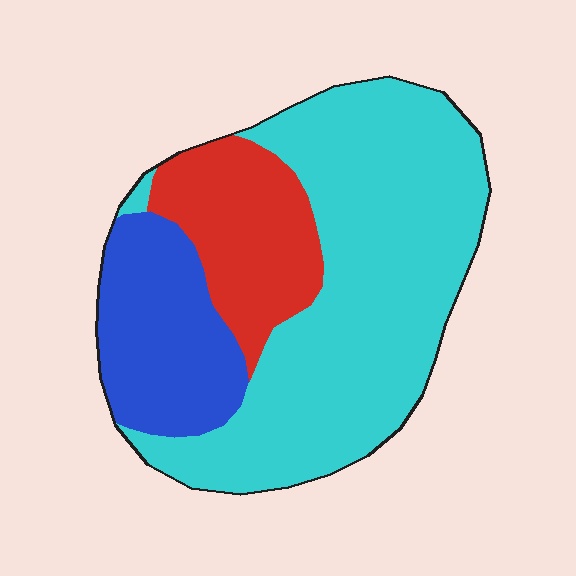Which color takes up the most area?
Cyan, at roughly 60%.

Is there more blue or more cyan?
Cyan.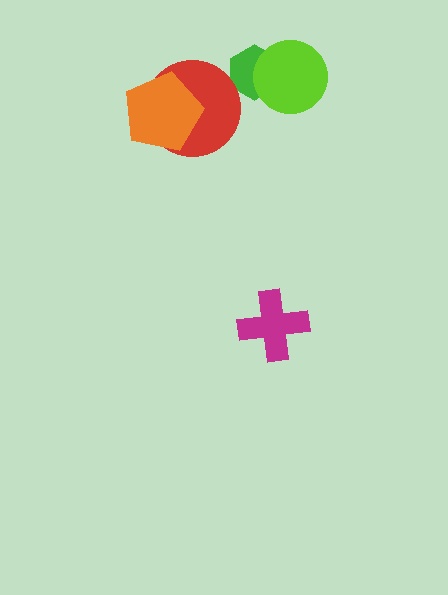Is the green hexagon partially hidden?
Yes, it is partially covered by another shape.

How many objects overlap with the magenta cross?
0 objects overlap with the magenta cross.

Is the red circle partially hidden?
Yes, it is partially covered by another shape.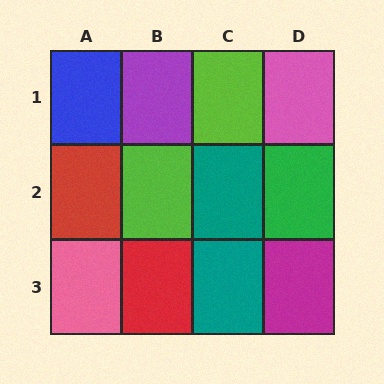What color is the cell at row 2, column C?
Teal.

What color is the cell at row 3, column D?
Magenta.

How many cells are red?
2 cells are red.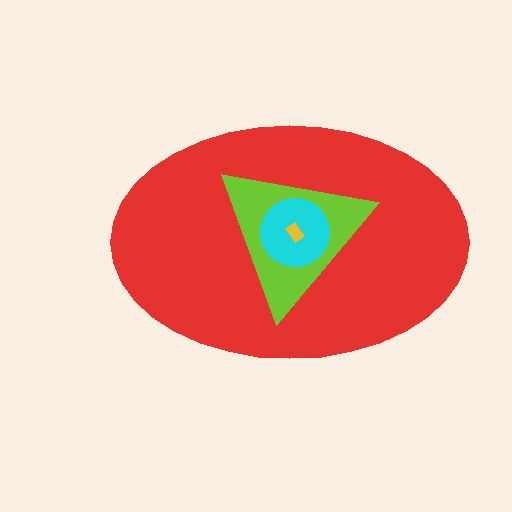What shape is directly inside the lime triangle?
The cyan circle.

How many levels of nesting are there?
4.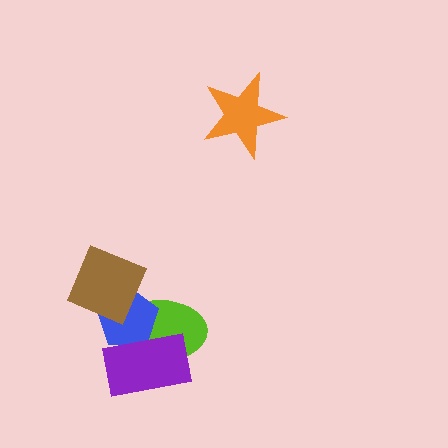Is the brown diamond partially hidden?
No, no other shape covers it.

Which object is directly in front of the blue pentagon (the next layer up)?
The purple rectangle is directly in front of the blue pentagon.